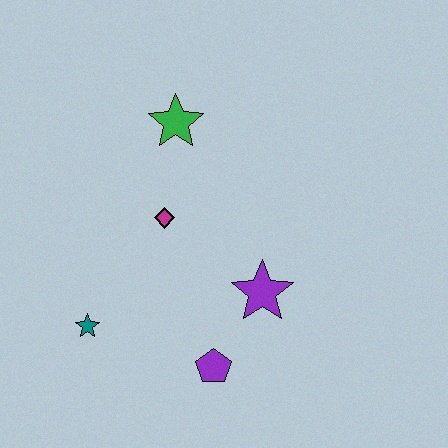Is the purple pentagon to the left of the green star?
No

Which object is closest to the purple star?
The purple pentagon is closest to the purple star.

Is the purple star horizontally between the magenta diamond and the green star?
No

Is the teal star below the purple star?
Yes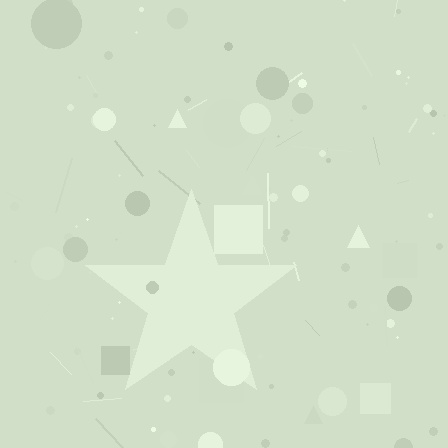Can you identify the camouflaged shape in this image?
The camouflaged shape is a star.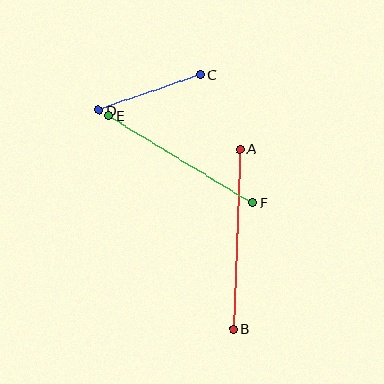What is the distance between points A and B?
The distance is approximately 180 pixels.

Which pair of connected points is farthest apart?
Points A and B are farthest apart.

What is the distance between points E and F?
The distance is approximately 168 pixels.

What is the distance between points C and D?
The distance is approximately 108 pixels.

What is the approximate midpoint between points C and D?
The midpoint is at approximately (150, 92) pixels.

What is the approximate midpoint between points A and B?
The midpoint is at approximately (237, 239) pixels.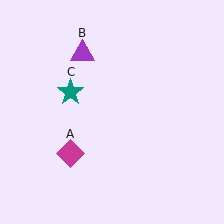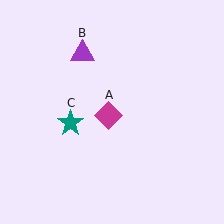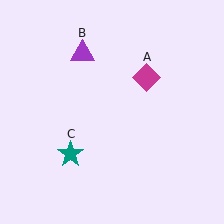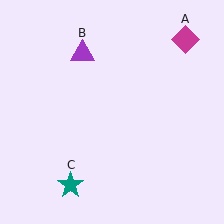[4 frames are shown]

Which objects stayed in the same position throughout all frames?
Purple triangle (object B) remained stationary.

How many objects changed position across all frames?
2 objects changed position: magenta diamond (object A), teal star (object C).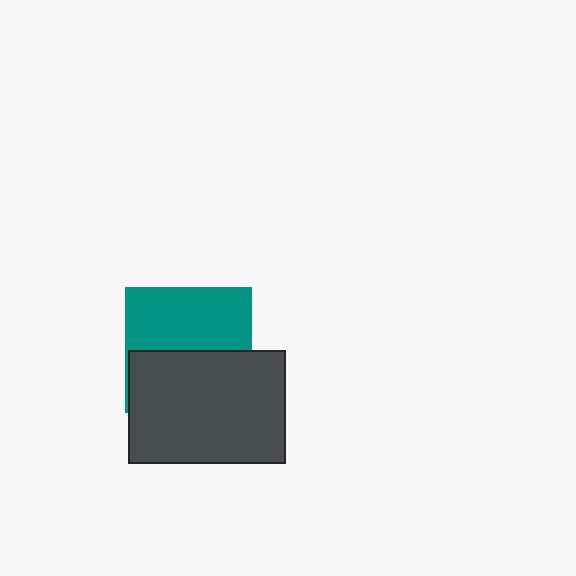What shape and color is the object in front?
The object in front is a dark gray rectangle.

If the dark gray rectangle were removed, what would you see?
You would see the complete teal square.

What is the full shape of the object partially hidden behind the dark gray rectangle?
The partially hidden object is a teal square.